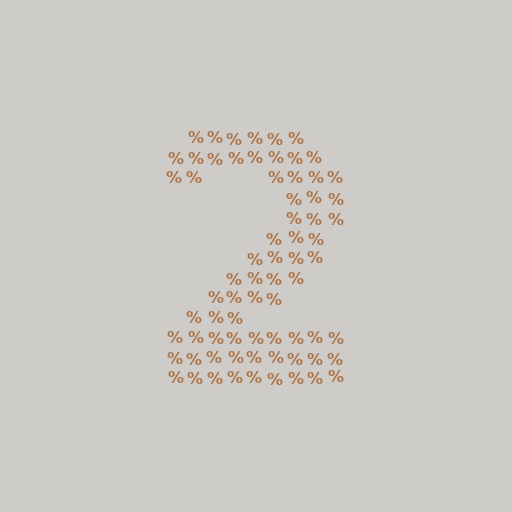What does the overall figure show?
The overall figure shows the digit 2.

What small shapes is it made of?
It is made of small percent signs.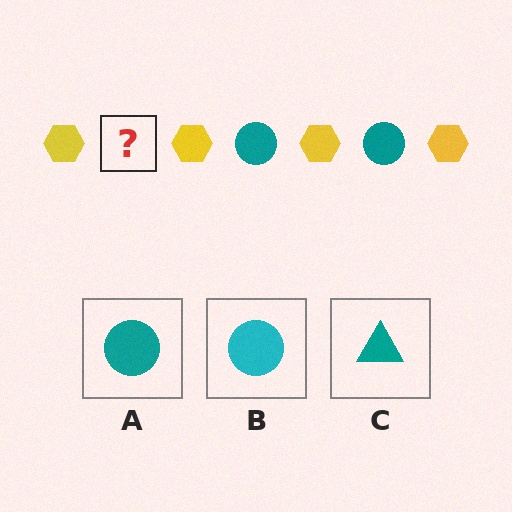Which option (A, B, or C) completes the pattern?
A.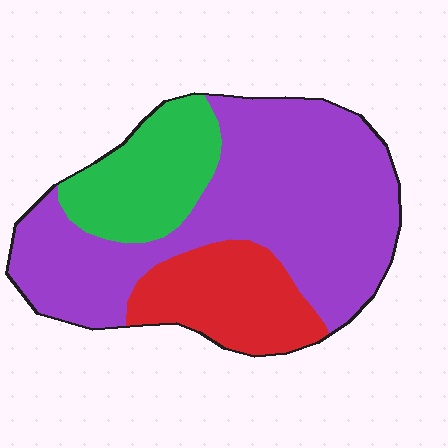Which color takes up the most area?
Purple, at roughly 60%.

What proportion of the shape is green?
Green covers 20% of the shape.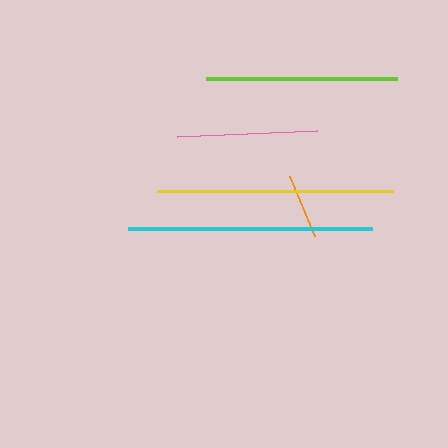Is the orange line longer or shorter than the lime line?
The lime line is longer than the orange line.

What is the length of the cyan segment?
The cyan segment is approximately 244 pixels long.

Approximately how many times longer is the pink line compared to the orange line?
The pink line is approximately 2.2 times the length of the orange line.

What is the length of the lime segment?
The lime segment is approximately 192 pixels long.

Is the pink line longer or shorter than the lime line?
The lime line is longer than the pink line.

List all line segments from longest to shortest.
From longest to shortest: cyan, yellow, lime, pink, orange.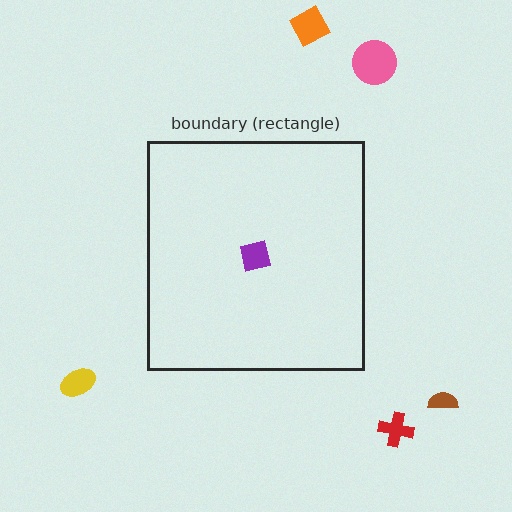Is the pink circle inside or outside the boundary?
Outside.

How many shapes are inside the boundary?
1 inside, 5 outside.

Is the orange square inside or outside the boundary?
Outside.